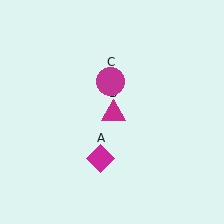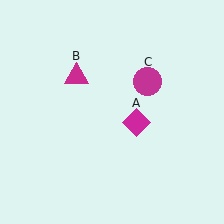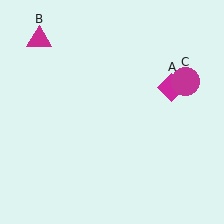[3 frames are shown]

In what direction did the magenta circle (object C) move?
The magenta circle (object C) moved right.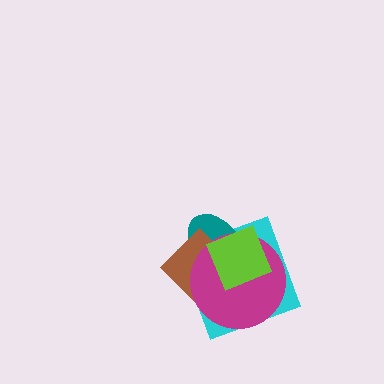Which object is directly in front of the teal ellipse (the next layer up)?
The brown diamond is directly in front of the teal ellipse.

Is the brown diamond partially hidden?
Yes, it is partially covered by another shape.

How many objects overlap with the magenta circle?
4 objects overlap with the magenta circle.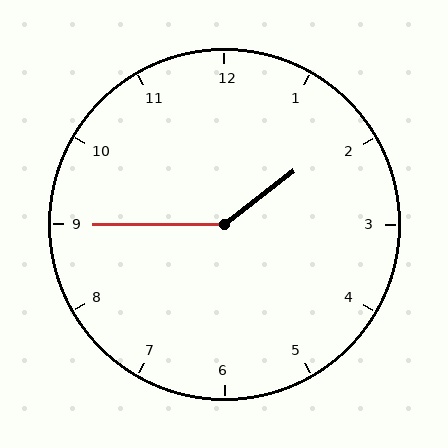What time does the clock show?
1:45.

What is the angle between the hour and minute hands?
Approximately 142 degrees.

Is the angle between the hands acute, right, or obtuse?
It is obtuse.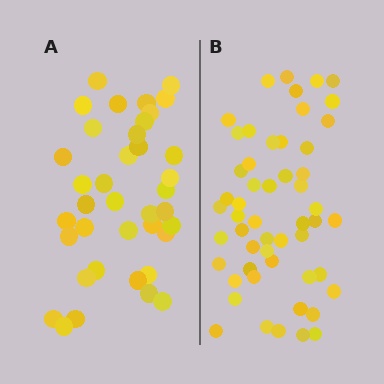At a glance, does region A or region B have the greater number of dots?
Region B (the right region) has more dots.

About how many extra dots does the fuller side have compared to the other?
Region B has approximately 15 more dots than region A.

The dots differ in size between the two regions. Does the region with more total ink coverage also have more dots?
No. Region A has more total ink coverage because its dots are larger, but region B actually contains more individual dots. Total area can be misleading — the number of items is what matters here.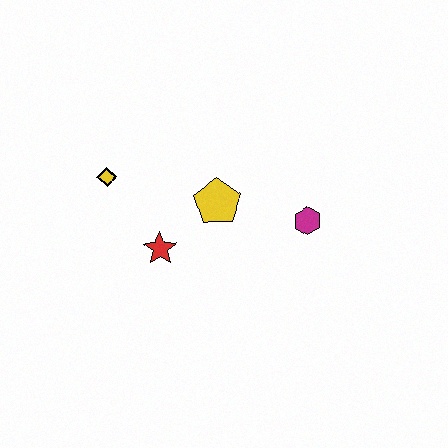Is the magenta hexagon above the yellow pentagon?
No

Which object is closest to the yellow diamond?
The red star is closest to the yellow diamond.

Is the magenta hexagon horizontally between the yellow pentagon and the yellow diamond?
No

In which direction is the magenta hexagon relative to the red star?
The magenta hexagon is to the right of the red star.